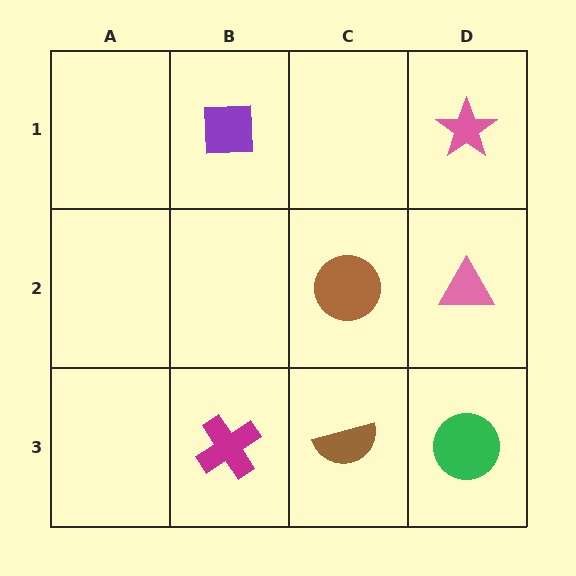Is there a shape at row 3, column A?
No, that cell is empty.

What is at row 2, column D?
A pink triangle.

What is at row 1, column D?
A pink star.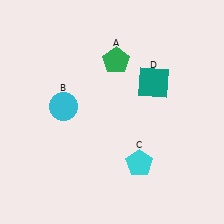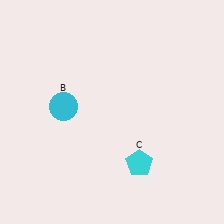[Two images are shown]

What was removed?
The teal square (D), the green pentagon (A) were removed in Image 2.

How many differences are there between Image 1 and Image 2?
There are 2 differences between the two images.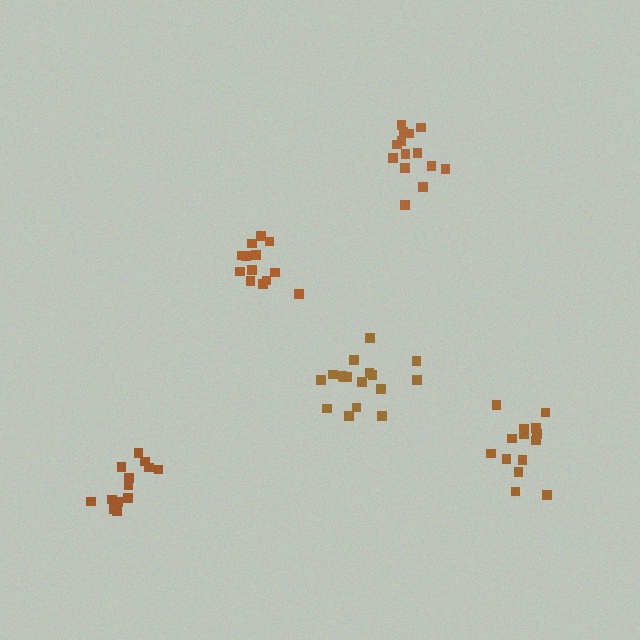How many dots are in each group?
Group 1: 17 dots, Group 2: 13 dots, Group 3: 13 dots, Group 4: 14 dots, Group 5: 14 dots (71 total).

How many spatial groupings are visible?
There are 5 spatial groupings.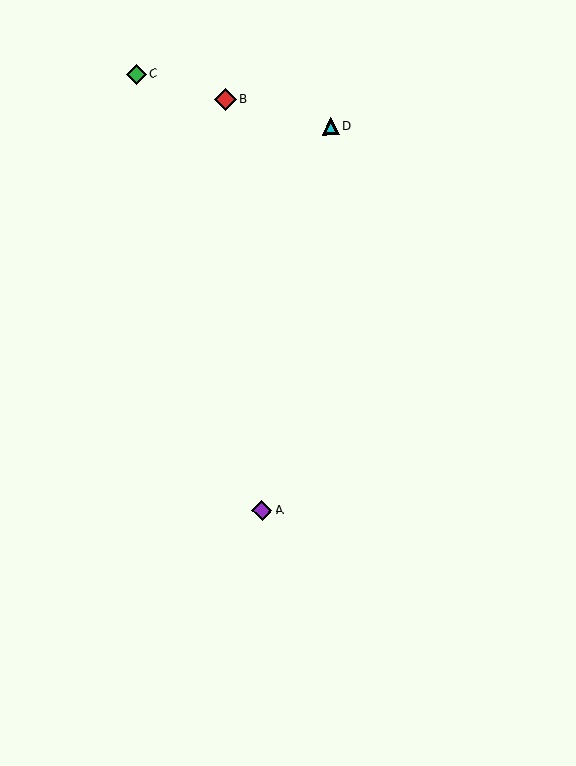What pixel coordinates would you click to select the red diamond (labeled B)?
Click at (226, 100) to select the red diamond B.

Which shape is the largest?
The red diamond (labeled B) is the largest.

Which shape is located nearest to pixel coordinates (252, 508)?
The purple diamond (labeled A) at (262, 511) is nearest to that location.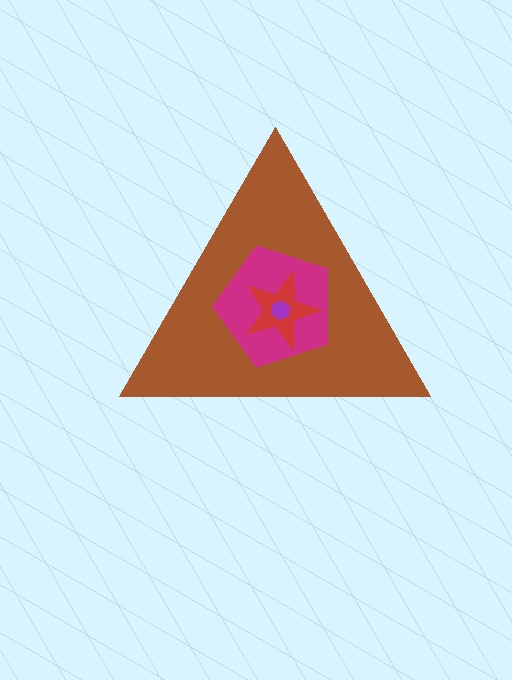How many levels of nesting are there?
4.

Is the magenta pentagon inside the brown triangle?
Yes.